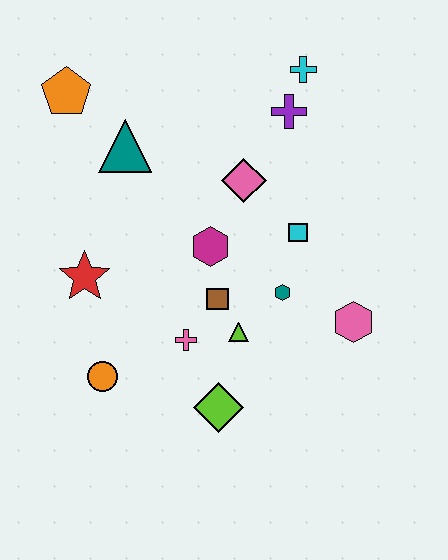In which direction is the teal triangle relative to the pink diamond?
The teal triangle is to the left of the pink diamond.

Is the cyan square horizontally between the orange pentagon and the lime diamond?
No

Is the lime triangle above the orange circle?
Yes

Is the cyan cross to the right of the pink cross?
Yes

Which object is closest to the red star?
The orange circle is closest to the red star.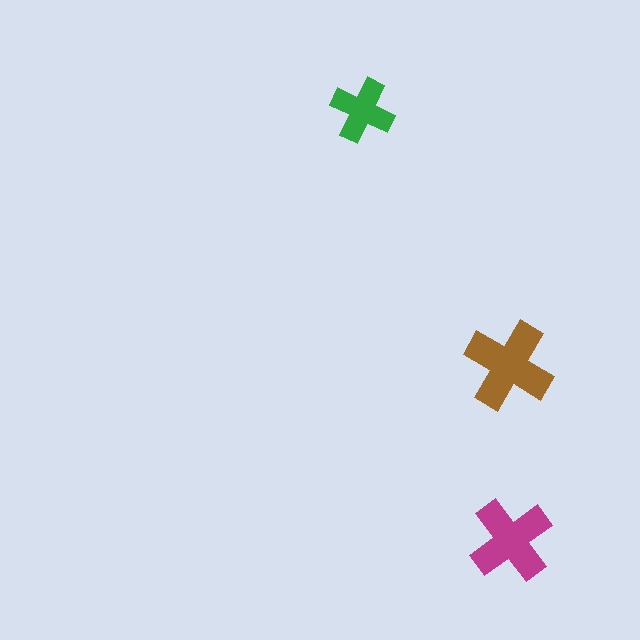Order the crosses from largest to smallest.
the brown one, the magenta one, the green one.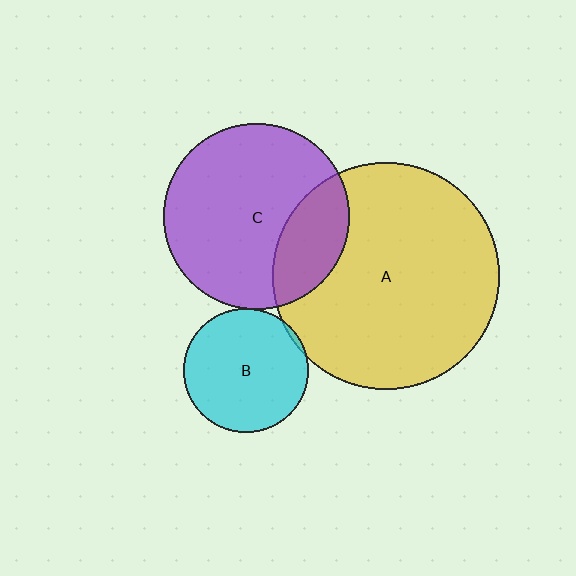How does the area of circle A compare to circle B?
Approximately 3.3 times.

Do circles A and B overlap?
Yes.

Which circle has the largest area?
Circle A (yellow).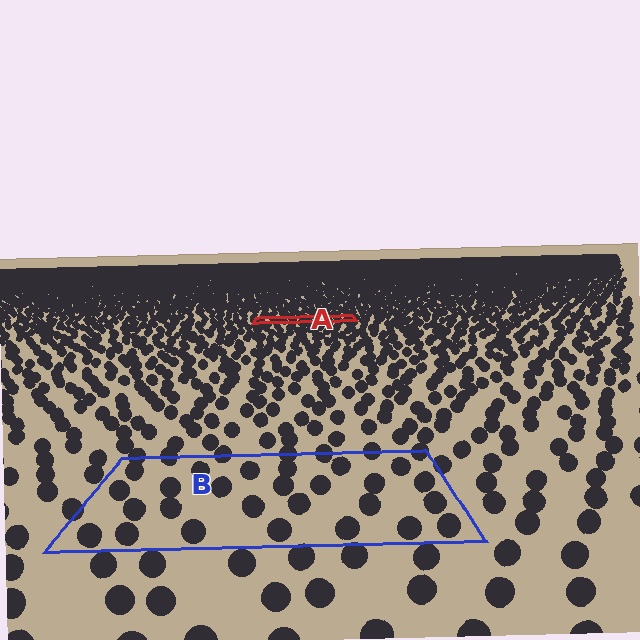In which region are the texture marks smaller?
The texture marks are smaller in region A, because it is farther away.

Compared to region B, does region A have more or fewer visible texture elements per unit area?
Region A has more texture elements per unit area — they are packed more densely because it is farther away.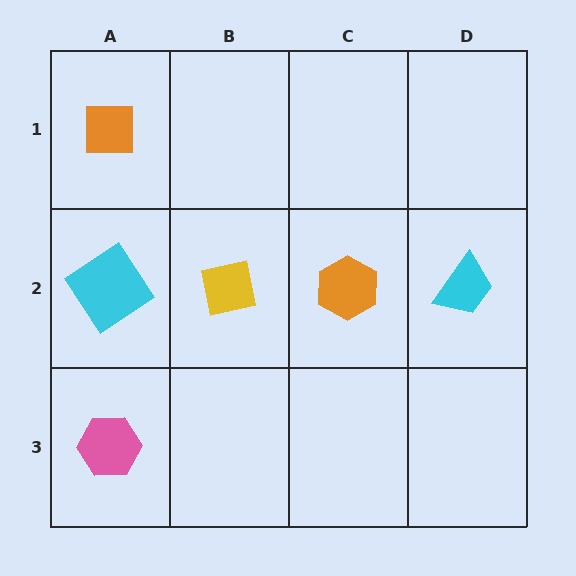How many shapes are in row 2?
4 shapes.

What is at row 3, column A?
A pink hexagon.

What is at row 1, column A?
An orange square.